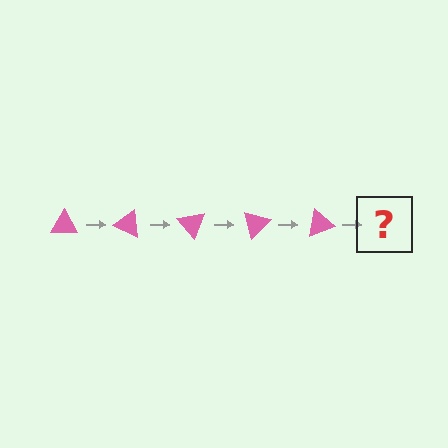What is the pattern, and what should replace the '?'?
The pattern is that the triangle rotates 25 degrees each step. The '?' should be a pink triangle rotated 125 degrees.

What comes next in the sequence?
The next element should be a pink triangle rotated 125 degrees.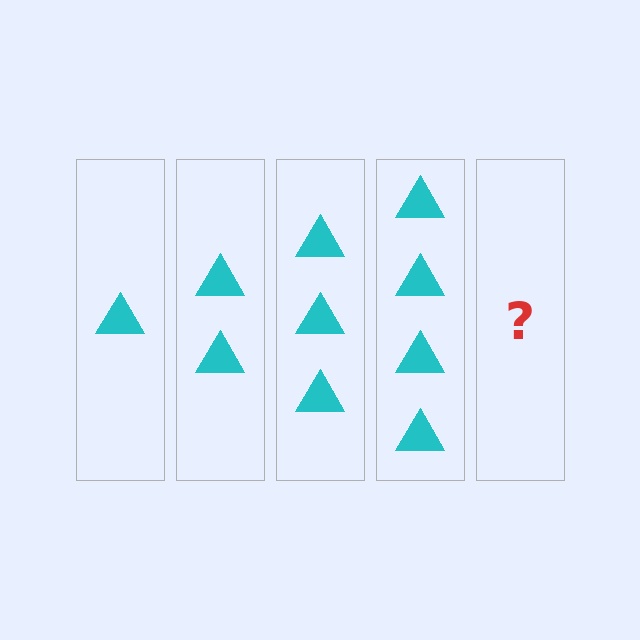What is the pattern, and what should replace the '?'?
The pattern is that each step adds one more triangle. The '?' should be 5 triangles.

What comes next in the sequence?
The next element should be 5 triangles.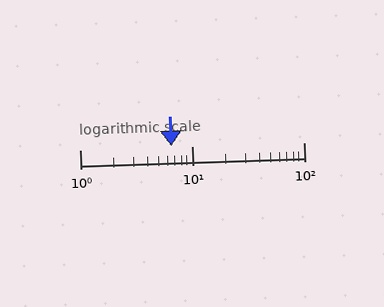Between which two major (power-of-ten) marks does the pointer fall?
The pointer is between 1 and 10.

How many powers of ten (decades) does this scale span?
The scale spans 2 decades, from 1 to 100.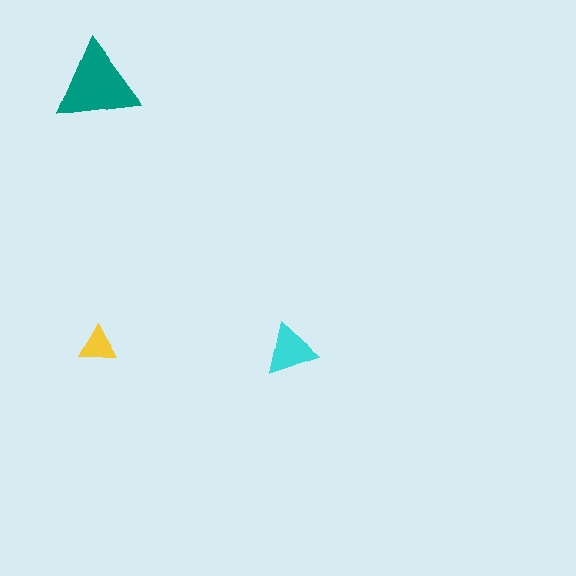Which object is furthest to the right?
The cyan triangle is rightmost.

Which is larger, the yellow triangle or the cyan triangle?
The cyan one.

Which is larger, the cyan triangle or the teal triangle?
The teal one.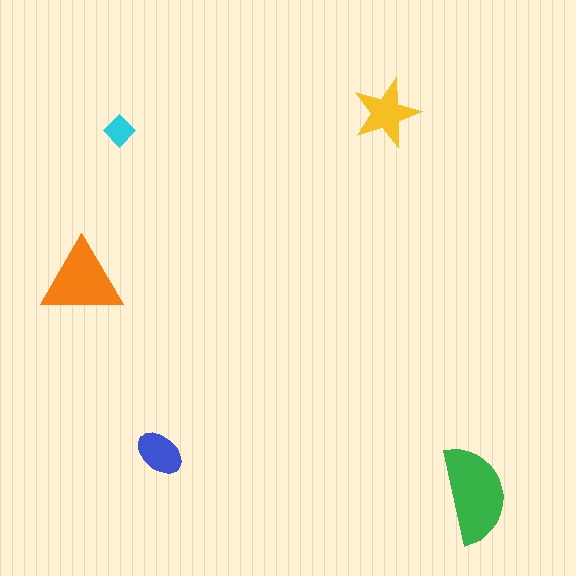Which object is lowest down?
The green semicircle is bottommost.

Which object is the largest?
The green semicircle.